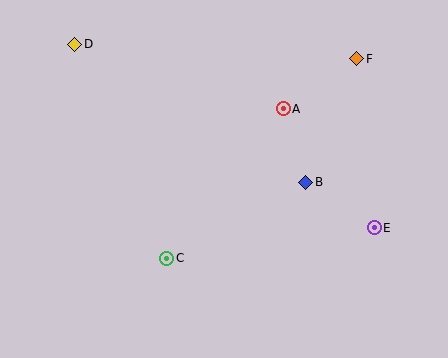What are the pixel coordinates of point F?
Point F is at (357, 59).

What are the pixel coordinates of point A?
Point A is at (283, 109).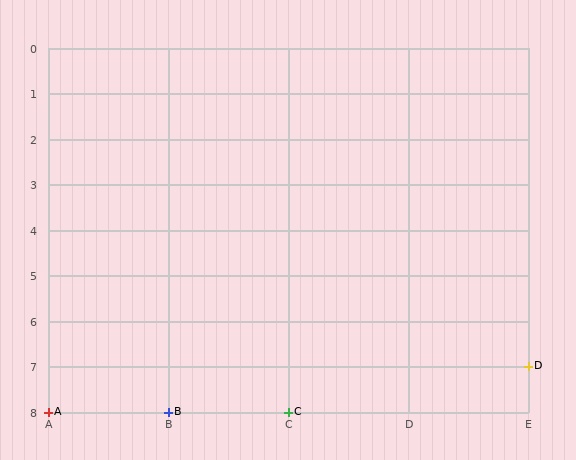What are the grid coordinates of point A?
Point A is at grid coordinates (A, 8).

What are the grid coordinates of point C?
Point C is at grid coordinates (C, 8).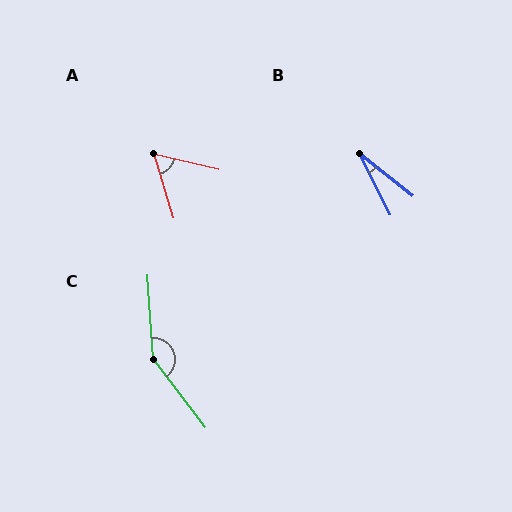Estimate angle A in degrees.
Approximately 59 degrees.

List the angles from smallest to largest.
B (25°), A (59°), C (147°).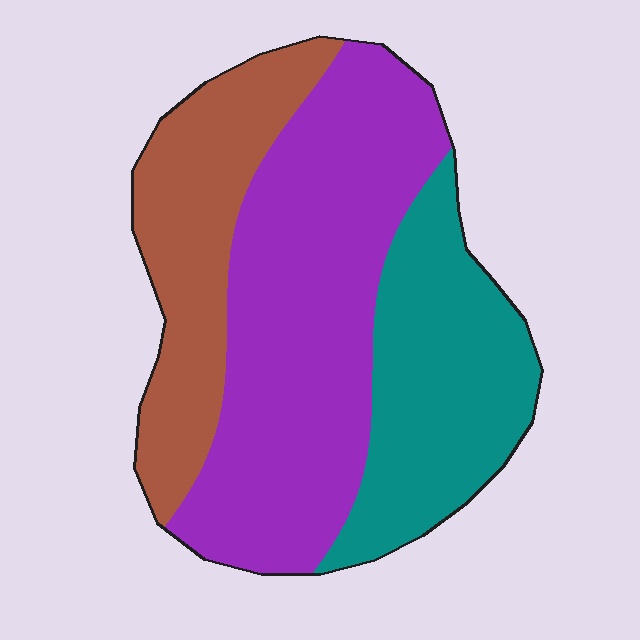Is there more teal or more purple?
Purple.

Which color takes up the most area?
Purple, at roughly 50%.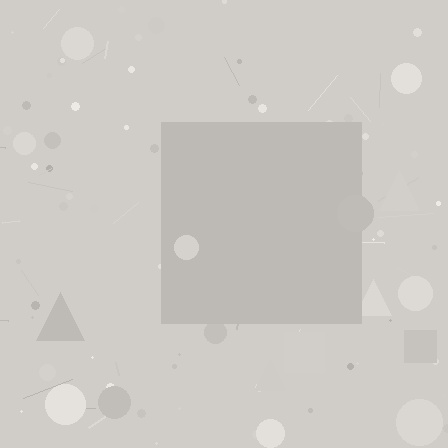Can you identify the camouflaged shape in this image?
The camouflaged shape is a square.